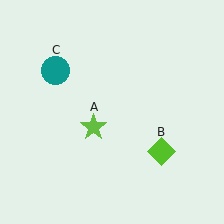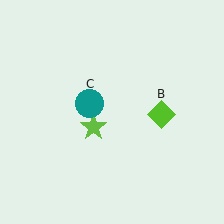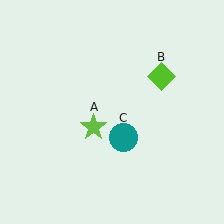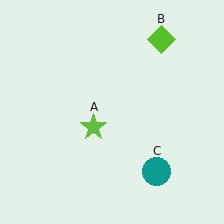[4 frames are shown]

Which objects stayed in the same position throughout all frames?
Lime star (object A) remained stationary.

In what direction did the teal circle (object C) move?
The teal circle (object C) moved down and to the right.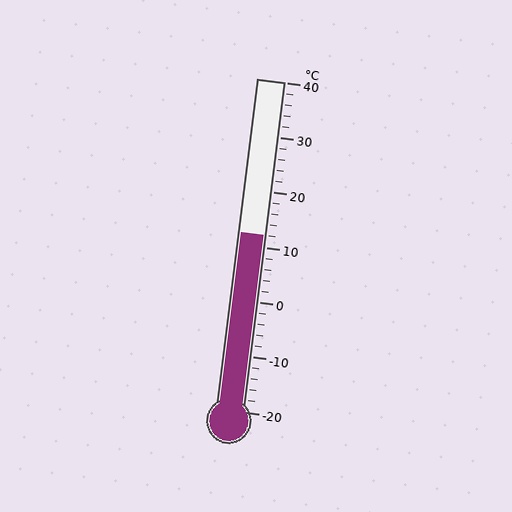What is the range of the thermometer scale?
The thermometer scale ranges from -20°C to 40°C.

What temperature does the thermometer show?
The thermometer shows approximately 12°C.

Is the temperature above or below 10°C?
The temperature is above 10°C.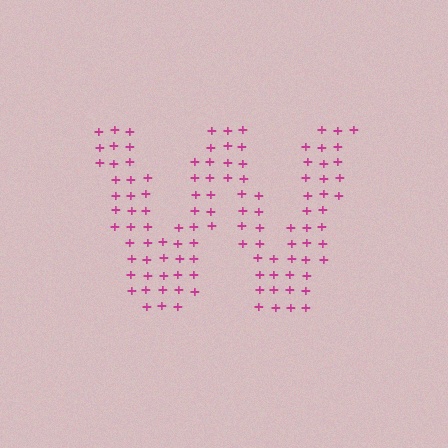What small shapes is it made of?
It is made of small plus signs.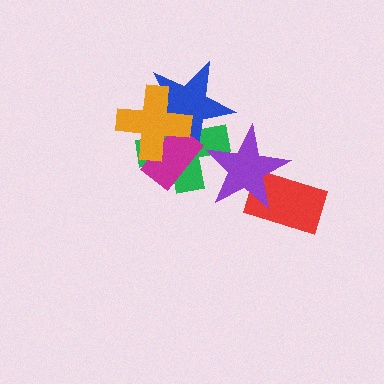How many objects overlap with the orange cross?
3 objects overlap with the orange cross.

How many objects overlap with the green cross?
4 objects overlap with the green cross.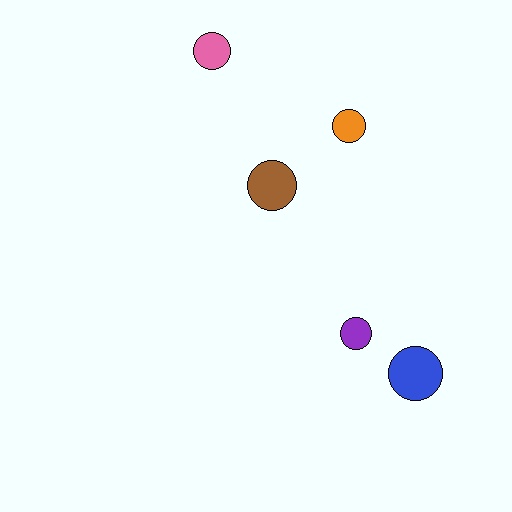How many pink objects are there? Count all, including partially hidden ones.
There is 1 pink object.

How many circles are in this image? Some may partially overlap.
There are 5 circles.